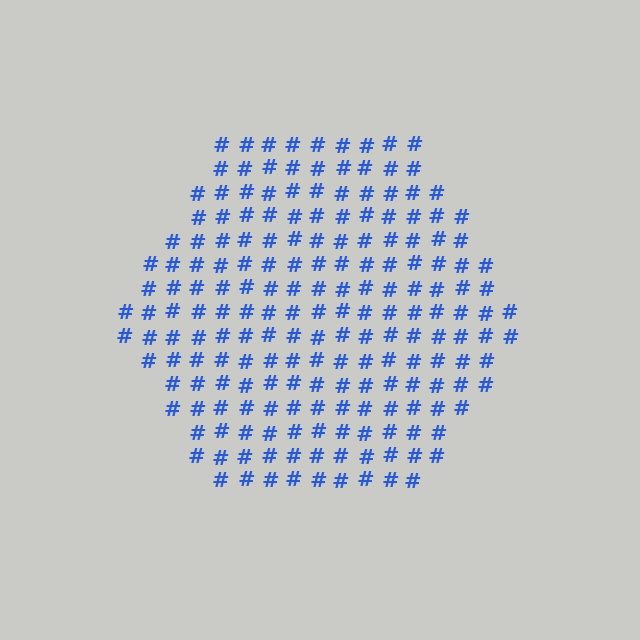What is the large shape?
The large shape is a hexagon.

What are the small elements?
The small elements are hash symbols.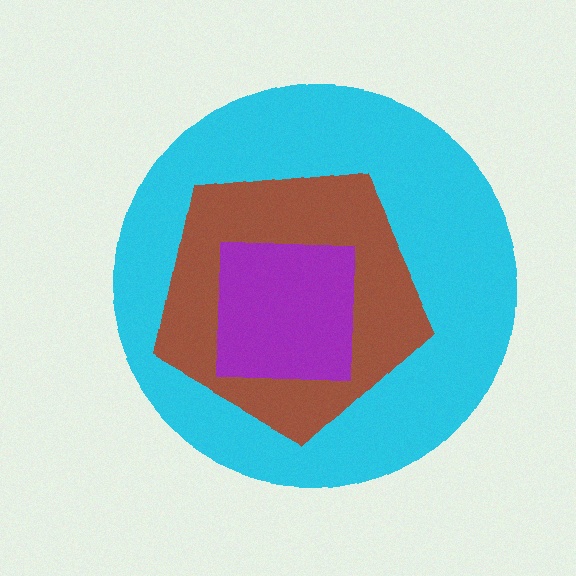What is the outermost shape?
The cyan circle.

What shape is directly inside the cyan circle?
The brown pentagon.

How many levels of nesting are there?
3.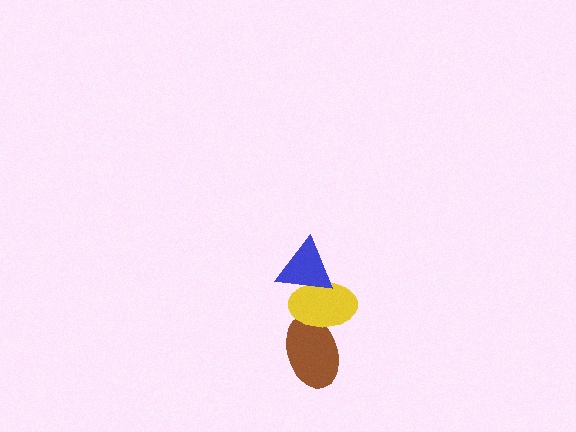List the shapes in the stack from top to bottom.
From top to bottom: the blue triangle, the yellow ellipse, the brown ellipse.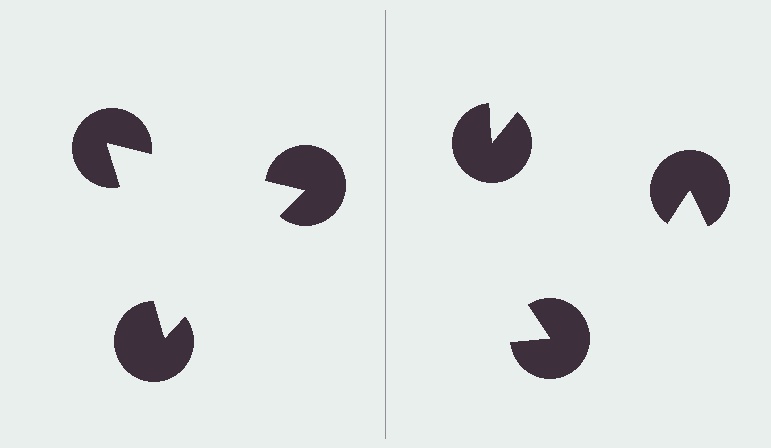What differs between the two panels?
The pac-man discs are positioned identically on both sides; only the wedge orientations differ. On the left they align to a triangle; on the right they are misaligned.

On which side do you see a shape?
An illusory triangle appears on the left side. On the right side the wedge cuts are rotated, so no coherent shape forms.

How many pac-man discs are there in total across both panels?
6 — 3 on each side.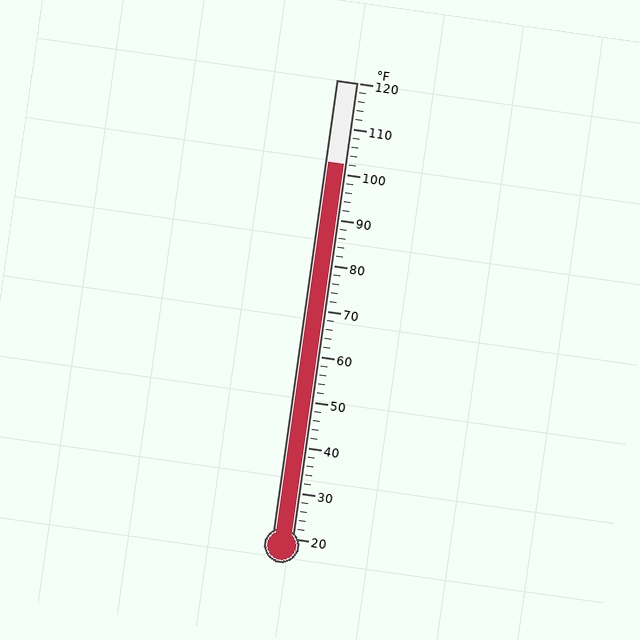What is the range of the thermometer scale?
The thermometer scale ranges from 20°F to 120°F.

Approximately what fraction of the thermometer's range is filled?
The thermometer is filled to approximately 80% of its range.